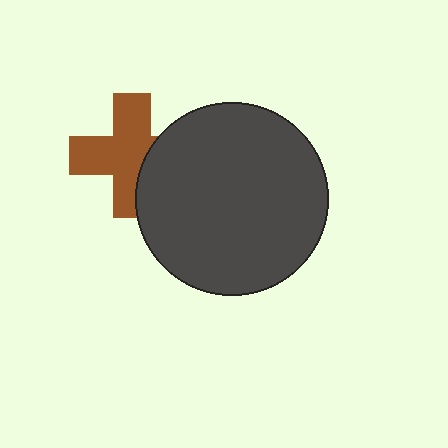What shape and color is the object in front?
The object in front is a dark gray circle.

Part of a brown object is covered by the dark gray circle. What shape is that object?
It is a cross.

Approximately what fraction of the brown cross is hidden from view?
Roughly 32% of the brown cross is hidden behind the dark gray circle.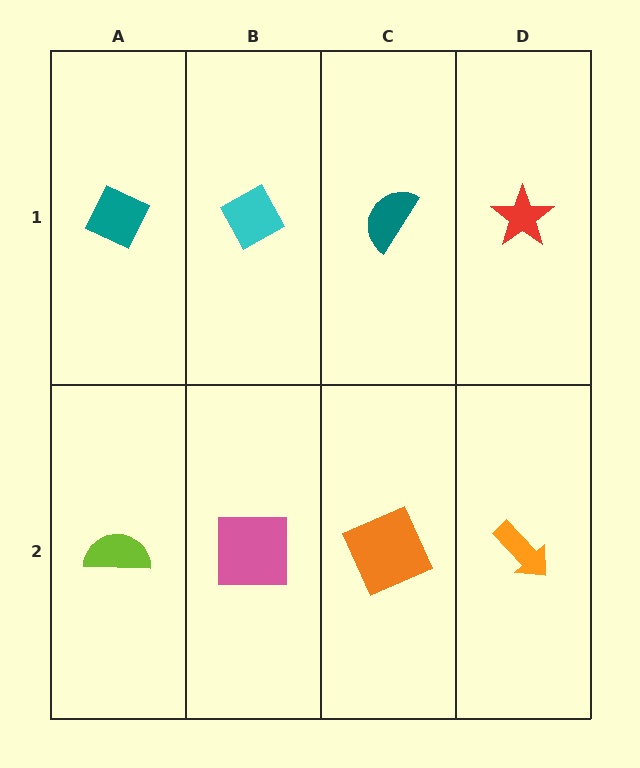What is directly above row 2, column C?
A teal semicircle.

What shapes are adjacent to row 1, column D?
An orange arrow (row 2, column D), a teal semicircle (row 1, column C).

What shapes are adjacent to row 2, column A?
A teal diamond (row 1, column A), a pink square (row 2, column B).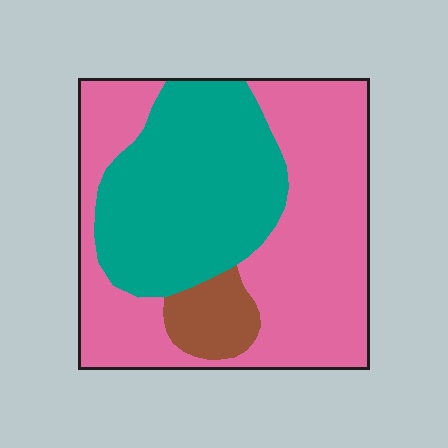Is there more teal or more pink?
Pink.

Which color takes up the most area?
Pink, at roughly 55%.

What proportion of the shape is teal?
Teal covers roughly 35% of the shape.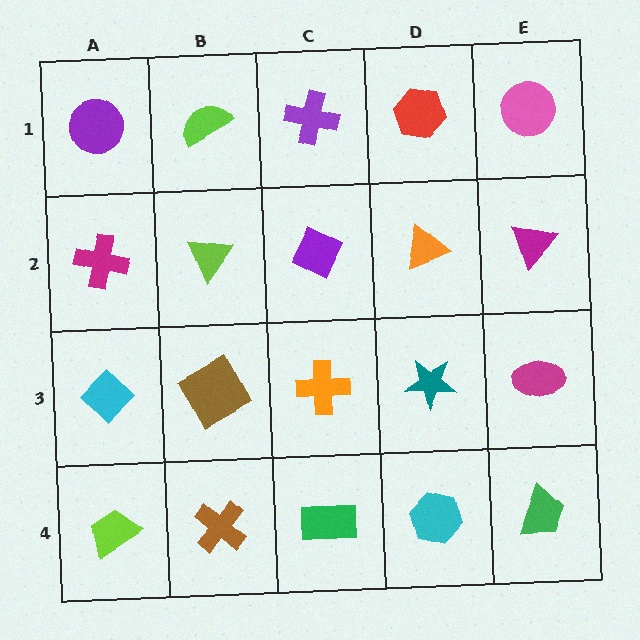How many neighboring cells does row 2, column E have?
3.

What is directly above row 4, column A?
A cyan diamond.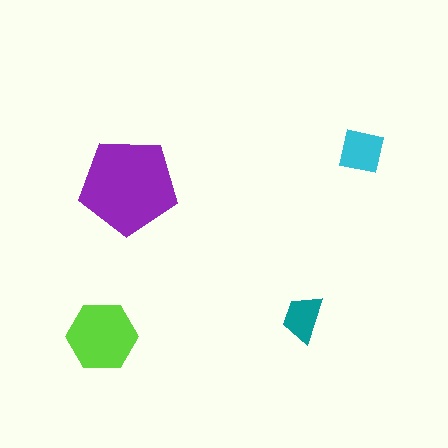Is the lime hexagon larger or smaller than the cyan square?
Larger.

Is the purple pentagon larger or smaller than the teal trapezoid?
Larger.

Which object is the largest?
The purple pentagon.